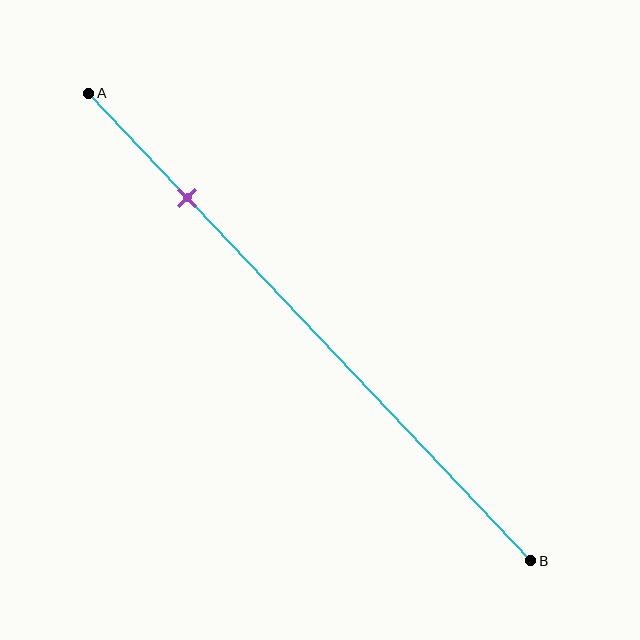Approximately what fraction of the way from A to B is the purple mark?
The purple mark is approximately 20% of the way from A to B.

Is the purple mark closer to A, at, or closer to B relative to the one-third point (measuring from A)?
The purple mark is closer to point A than the one-third point of segment AB.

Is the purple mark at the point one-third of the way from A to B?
No, the mark is at about 20% from A, not at the 33% one-third point.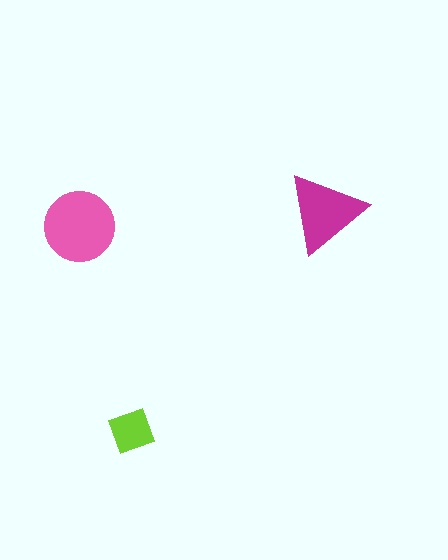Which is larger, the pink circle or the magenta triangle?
The pink circle.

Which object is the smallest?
The lime square.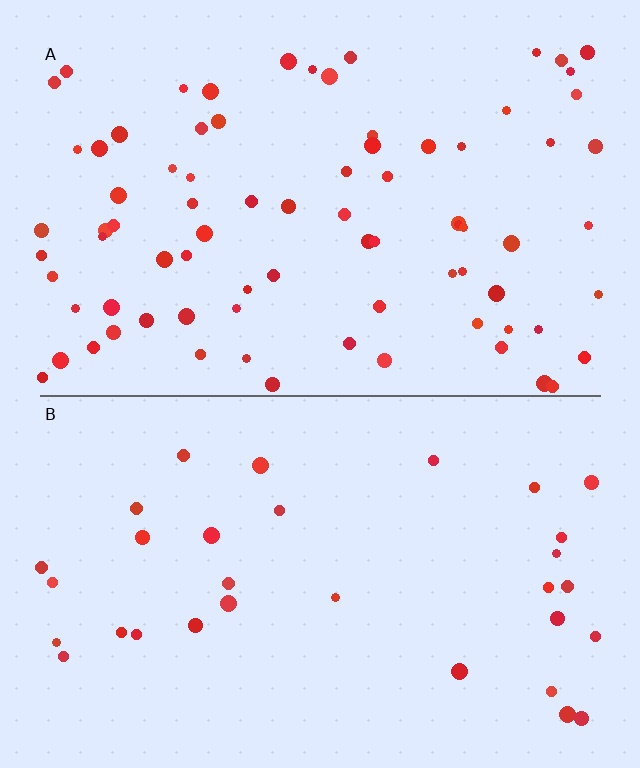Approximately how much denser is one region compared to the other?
Approximately 2.5× — region A over region B.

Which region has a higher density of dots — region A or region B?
A (the top).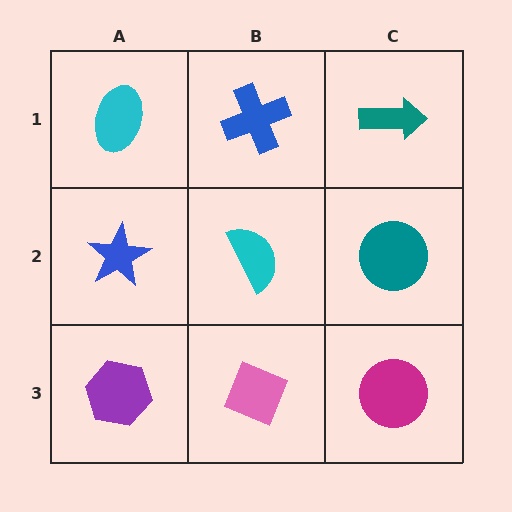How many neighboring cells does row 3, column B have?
3.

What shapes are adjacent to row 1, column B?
A cyan semicircle (row 2, column B), a cyan ellipse (row 1, column A), a teal arrow (row 1, column C).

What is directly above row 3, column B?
A cyan semicircle.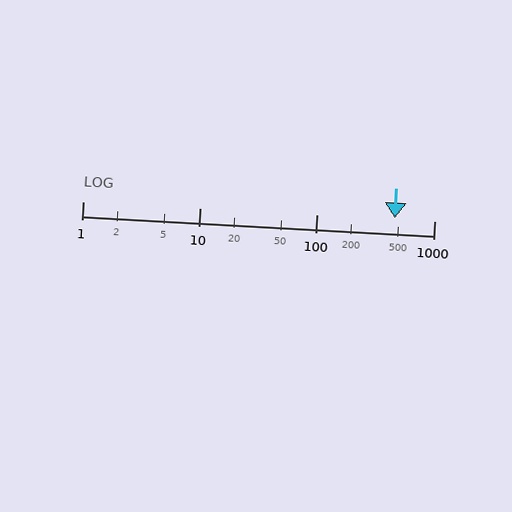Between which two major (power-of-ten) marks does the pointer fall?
The pointer is between 100 and 1000.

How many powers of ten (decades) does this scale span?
The scale spans 3 decades, from 1 to 1000.